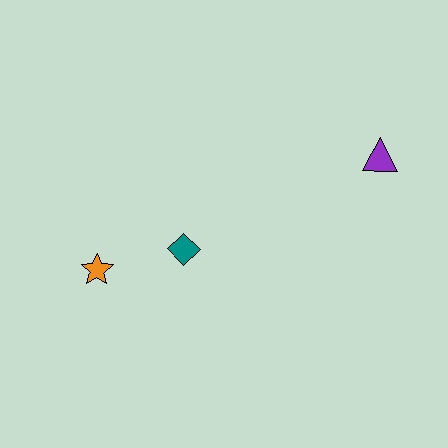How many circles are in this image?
There are no circles.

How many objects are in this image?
There are 3 objects.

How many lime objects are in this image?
There are no lime objects.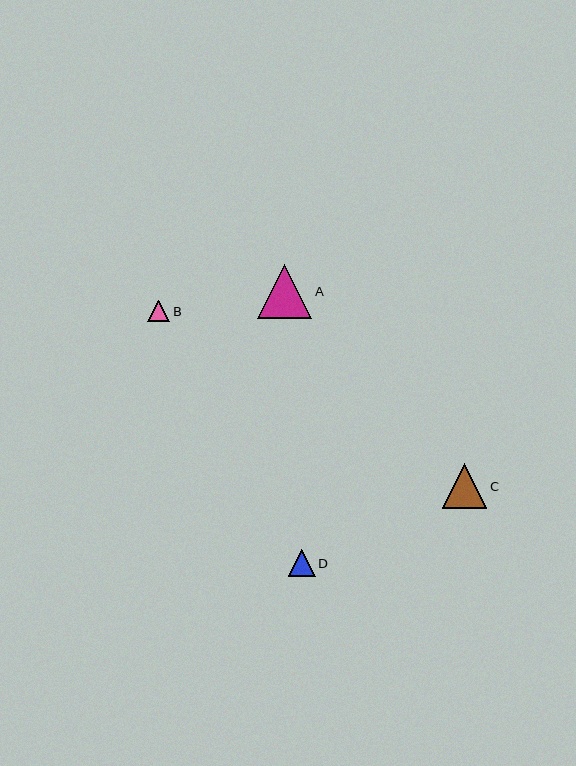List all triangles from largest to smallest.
From largest to smallest: A, C, D, B.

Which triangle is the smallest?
Triangle B is the smallest with a size of approximately 22 pixels.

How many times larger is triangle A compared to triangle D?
Triangle A is approximately 2.0 times the size of triangle D.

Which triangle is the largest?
Triangle A is the largest with a size of approximately 54 pixels.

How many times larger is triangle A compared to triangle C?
Triangle A is approximately 1.2 times the size of triangle C.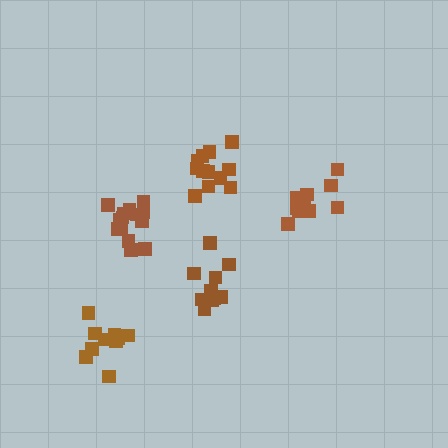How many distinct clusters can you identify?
There are 5 distinct clusters.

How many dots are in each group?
Group 1: 10 dots, Group 2: 10 dots, Group 3: 10 dots, Group 4: 15 dots, Group 5: 12 dots (57 total).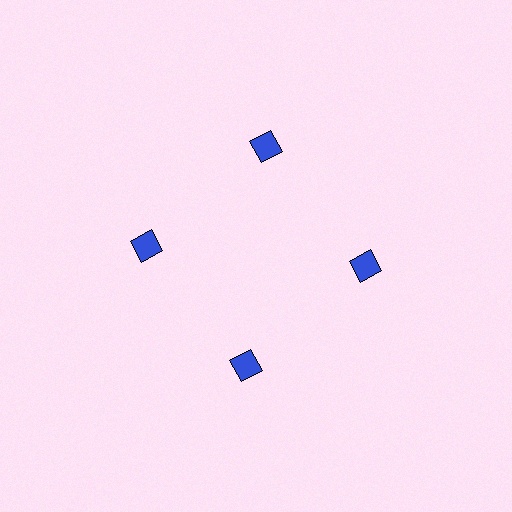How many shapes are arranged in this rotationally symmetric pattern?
There are 4 shapes, arranged in 4 groups of 1.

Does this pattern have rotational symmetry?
Yes, this pattern has 4-fold rotational symmetry. It looks the same after rotating 90 degrees around the center.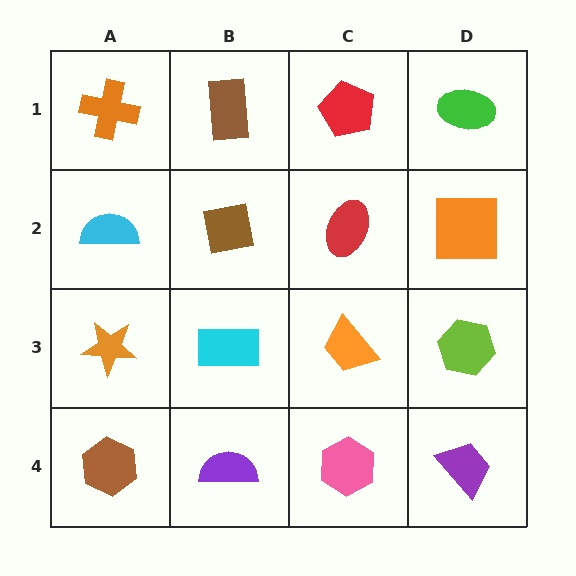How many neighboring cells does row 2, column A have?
3.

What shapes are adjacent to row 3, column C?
A red ellipse (row 2, column C), a pink hexagon (row 4, column C), a cyan rectangle (row 3, column B), a lime hexagon (row 3, column D).